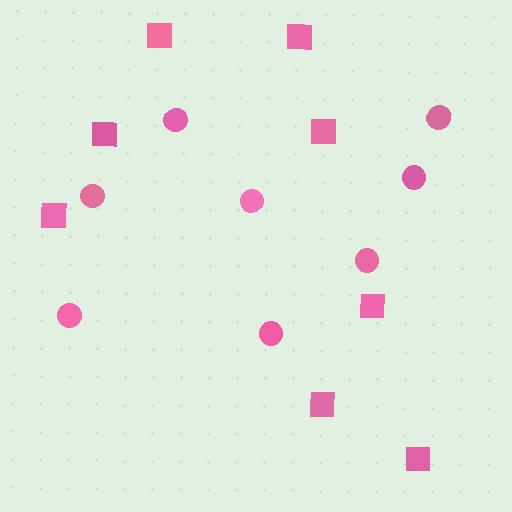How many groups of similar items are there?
There are 2 groups: one group of squares (8) and one group of circles (8).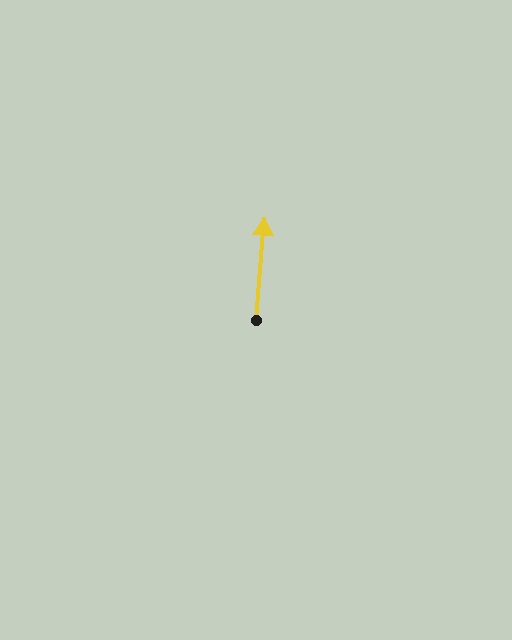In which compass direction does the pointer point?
North.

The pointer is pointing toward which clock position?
Roughly 12 o'clock.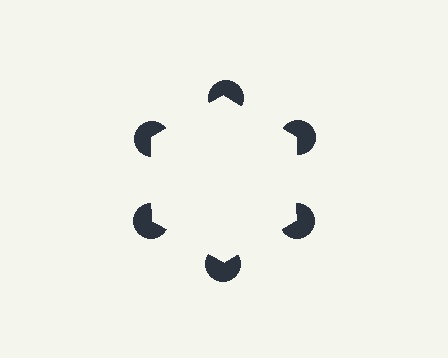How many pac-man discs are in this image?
There are 6 — one at each vertex of the illusory hexagon.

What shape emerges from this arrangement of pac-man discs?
An illusory hexagon — its edges are inferred from the aligned wedge cuts in the pac-man discs, not physically drawn.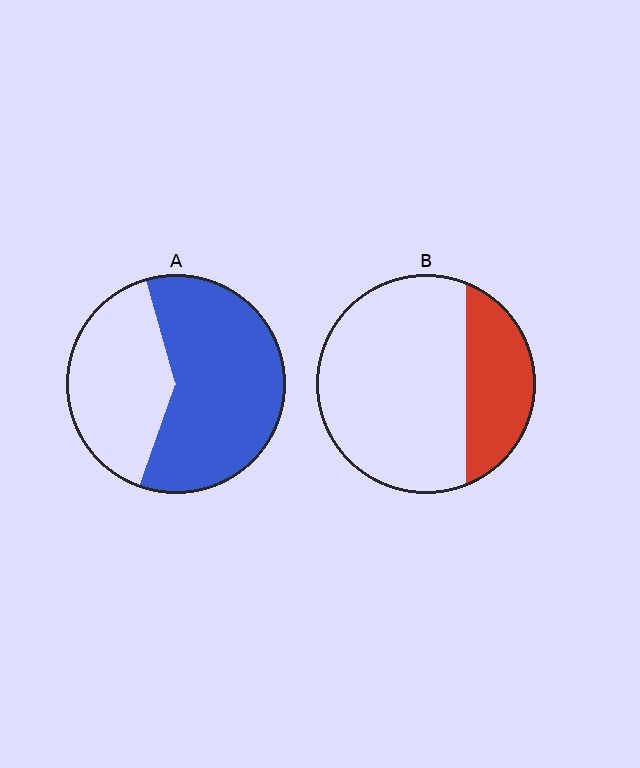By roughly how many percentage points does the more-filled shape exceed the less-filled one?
By roughly 35 percentage points (A over B).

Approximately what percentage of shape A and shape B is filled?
A is approximately 60% and B is approximately 25%.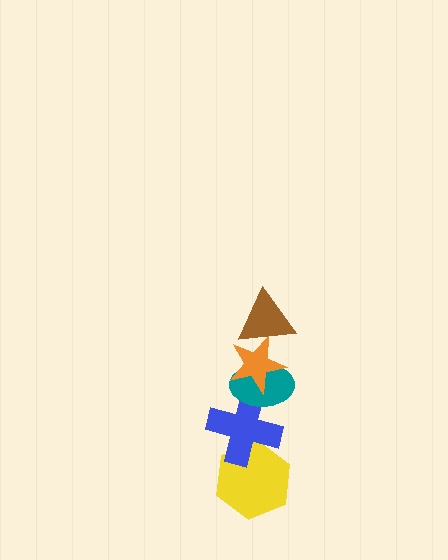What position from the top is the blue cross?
The blue cross is 4th from the top.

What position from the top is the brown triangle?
The brown triangle is 1st from the top.